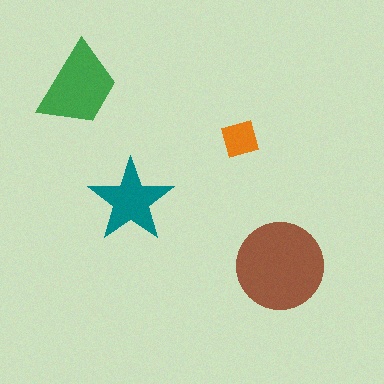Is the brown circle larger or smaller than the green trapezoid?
Larger.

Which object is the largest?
The brown circle.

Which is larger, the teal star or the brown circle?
The brown circle.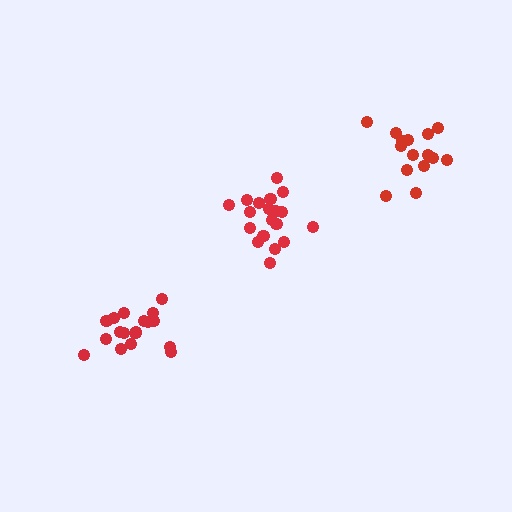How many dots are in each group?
Group 1: 19 dots, Group 2: 18 dots, Group 3: 15 dots (52 total).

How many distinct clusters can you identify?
There are 3 distinct clusters.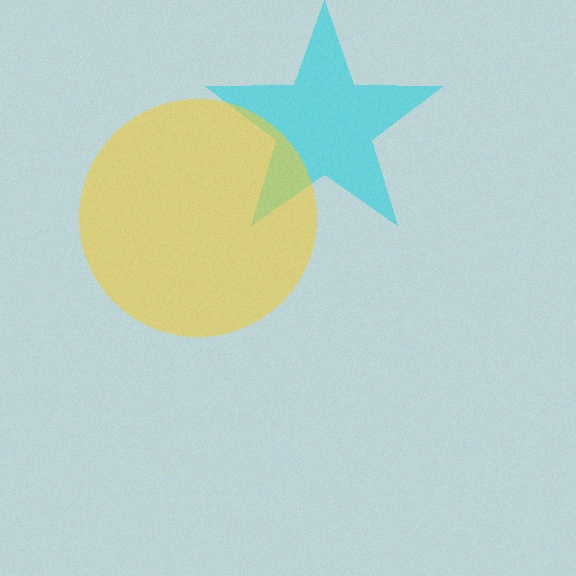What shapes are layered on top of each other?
The layered shapes are: a cyan star, a yellow circle.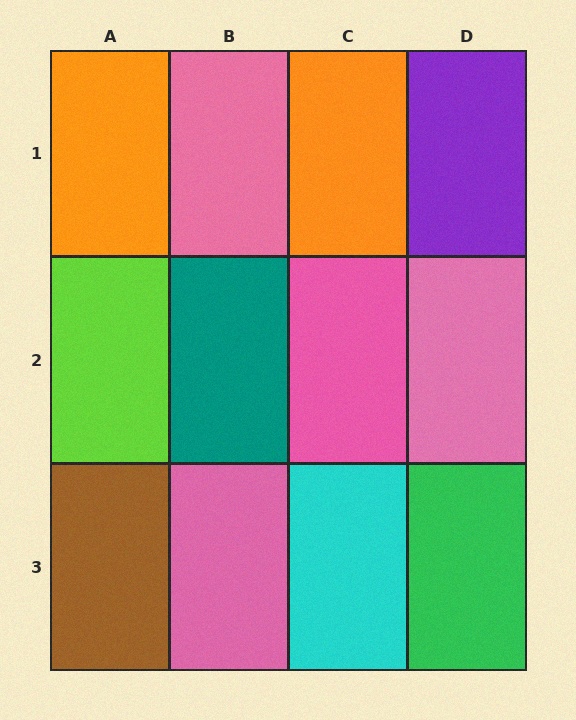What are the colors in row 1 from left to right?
Orange, pink, orange, purple.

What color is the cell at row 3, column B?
Pink.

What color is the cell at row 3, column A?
Brown.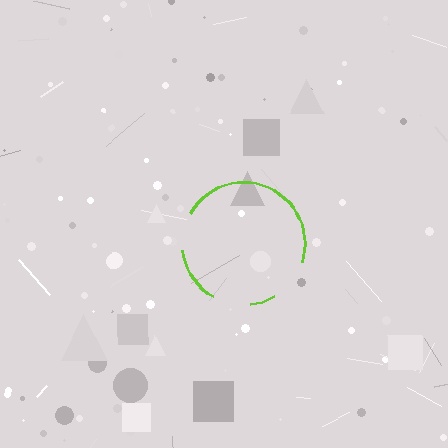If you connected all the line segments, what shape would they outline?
They would outline a circle.